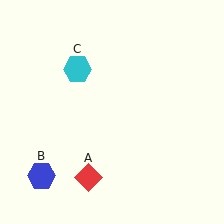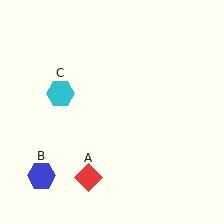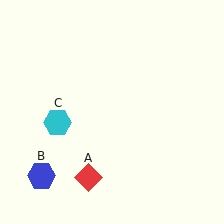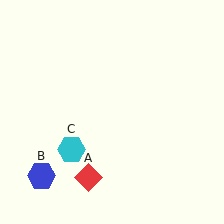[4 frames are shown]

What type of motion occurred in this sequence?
The cyan hexagon (object C) rotated counterclockwise around the center of the scene.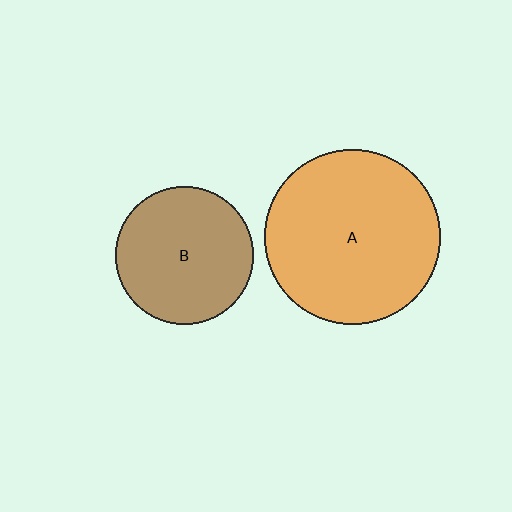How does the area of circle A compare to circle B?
Approximately 1.6 times.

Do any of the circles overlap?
No, none of the circles overlap.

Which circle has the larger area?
Circle A (orange).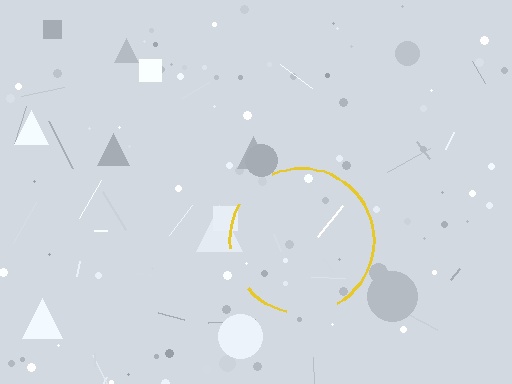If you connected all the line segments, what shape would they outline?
They would outline a circle.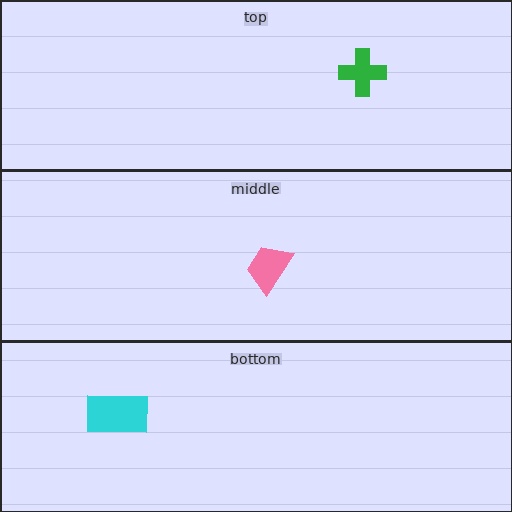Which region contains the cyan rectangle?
The bottom region.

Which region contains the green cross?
The top region.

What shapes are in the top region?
The green cross.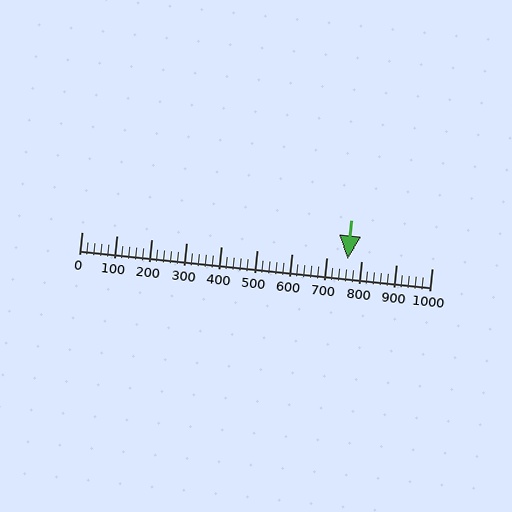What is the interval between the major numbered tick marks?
The major tick marks are spaced 100 units apart.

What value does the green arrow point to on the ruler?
The green arrow points to approximately 760.